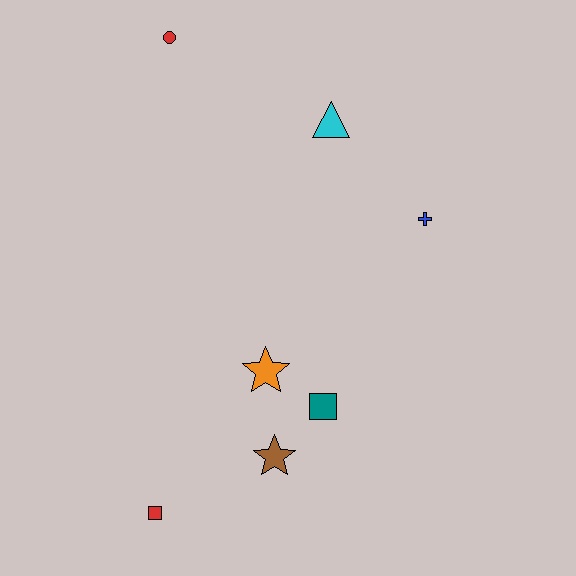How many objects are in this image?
There are 7 objects.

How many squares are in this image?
There are 2 squares.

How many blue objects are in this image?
There is 1 blue object.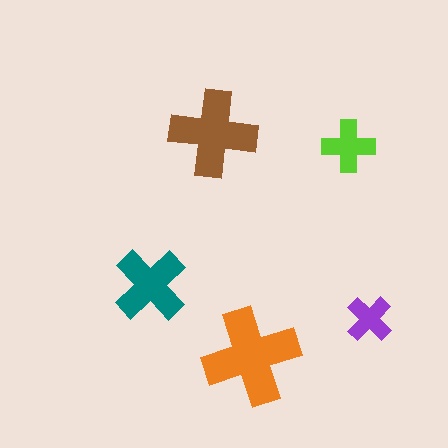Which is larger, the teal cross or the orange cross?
The orange one.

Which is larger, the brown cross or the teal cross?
The brown one.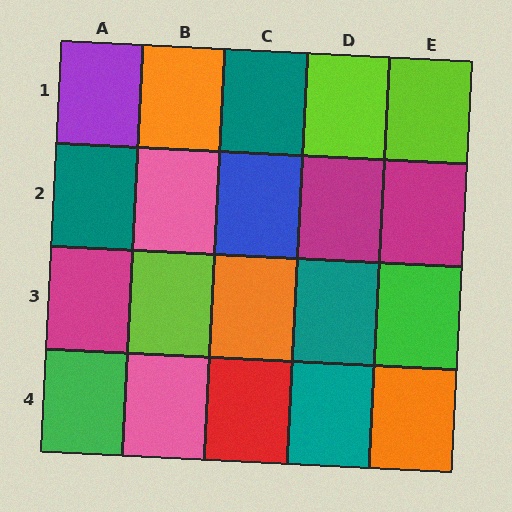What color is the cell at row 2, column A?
Teal.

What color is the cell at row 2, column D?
Magenta.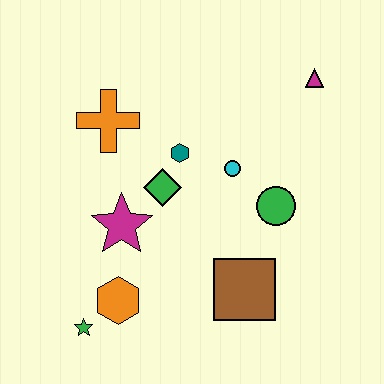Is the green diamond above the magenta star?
Yes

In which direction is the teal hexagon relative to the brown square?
The teal hexagon is above the brown square.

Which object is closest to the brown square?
The green circle is closest to the brown square.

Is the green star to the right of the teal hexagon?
No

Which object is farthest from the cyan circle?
The green star is farthest from the cyan circle.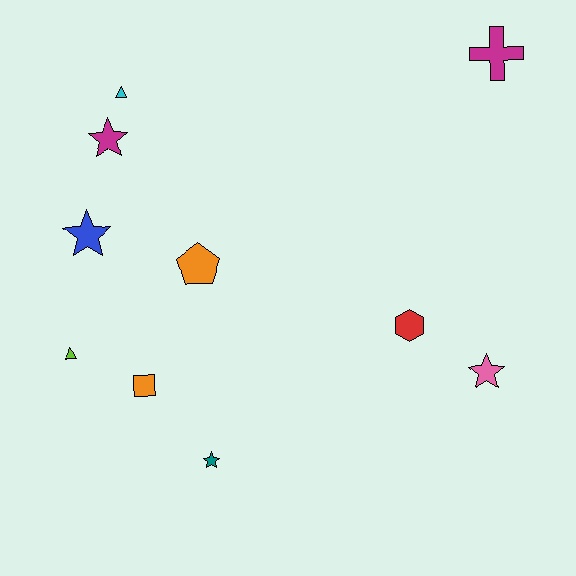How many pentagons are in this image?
There is 1 pentagon.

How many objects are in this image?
There are 10 objects.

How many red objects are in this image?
There is 1 red object.